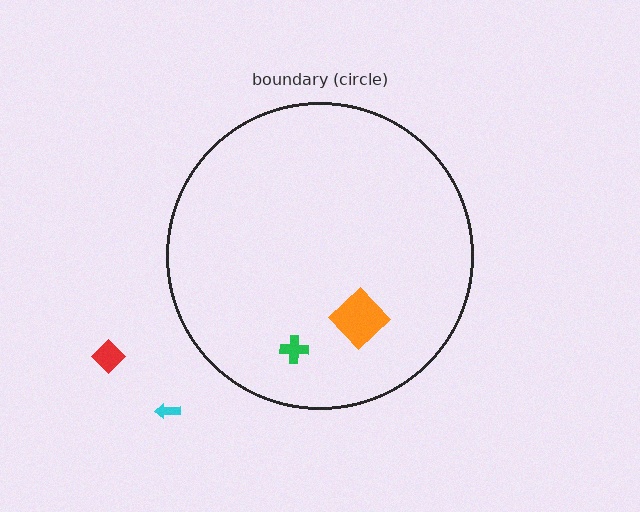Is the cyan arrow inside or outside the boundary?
Outside.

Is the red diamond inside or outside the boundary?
Outside.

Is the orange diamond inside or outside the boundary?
Inside.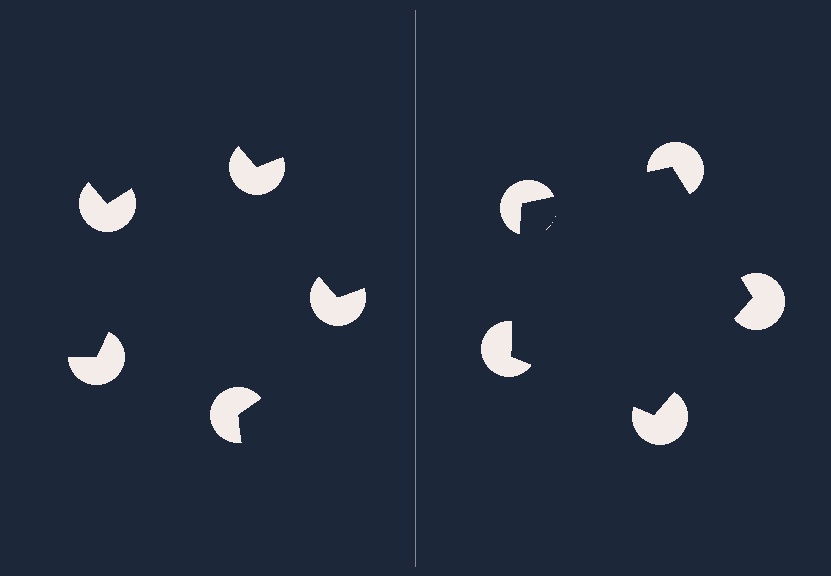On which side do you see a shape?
An illusory pentagon appears on the right side. On the left side the wedge cuts are rotated, so no coherent shape forms.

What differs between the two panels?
The pac-man discs are positioned identically on both sides; only the wedge orientations differ. On the right they align to a pentagon; on the left they are misaligned.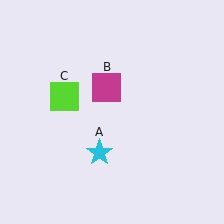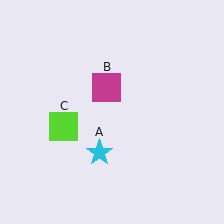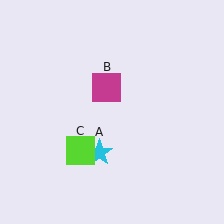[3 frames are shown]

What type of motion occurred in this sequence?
The lime square (object C) rotated counterclockwise around the center of the scene.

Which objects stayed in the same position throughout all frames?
Cyan star (object A) and magenta square (object B) remained stationary.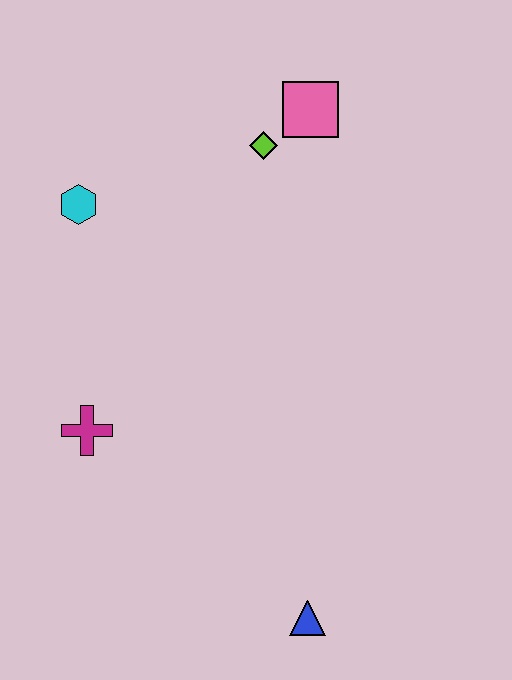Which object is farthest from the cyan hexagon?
The blue triangle is farthest from the cyan hexagon.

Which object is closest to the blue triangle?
The magenta cross is closest to the blue triangle.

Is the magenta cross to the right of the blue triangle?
No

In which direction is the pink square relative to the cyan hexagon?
The pink square is to the right of the cyan hexagon.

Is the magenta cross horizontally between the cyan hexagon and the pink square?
Yes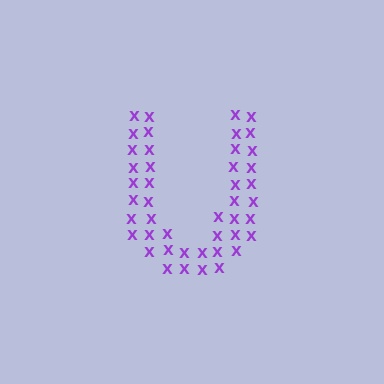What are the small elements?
The small elements are letter X's.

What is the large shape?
The large shape is the letter U.